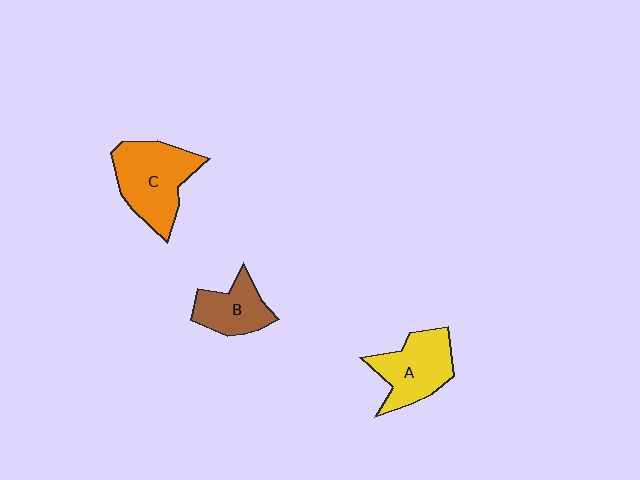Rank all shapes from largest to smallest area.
From largest to smallest: C (orange), A (yellow), B (brown).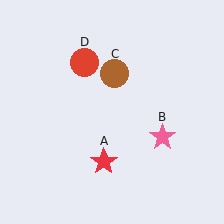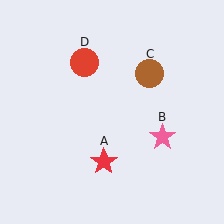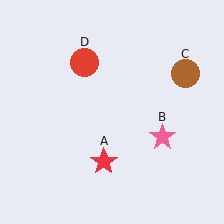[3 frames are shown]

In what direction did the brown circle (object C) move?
The brown circle (object C) moved right.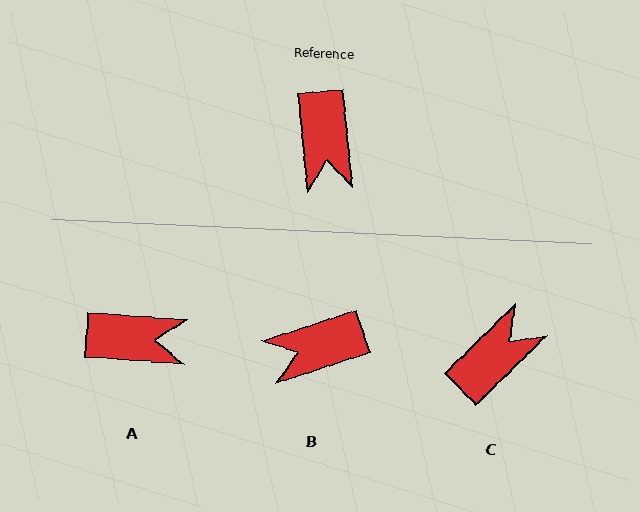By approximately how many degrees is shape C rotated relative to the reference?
Approximately 129 degrees counter-clockwise.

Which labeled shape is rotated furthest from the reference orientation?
C, about 129 degrees away.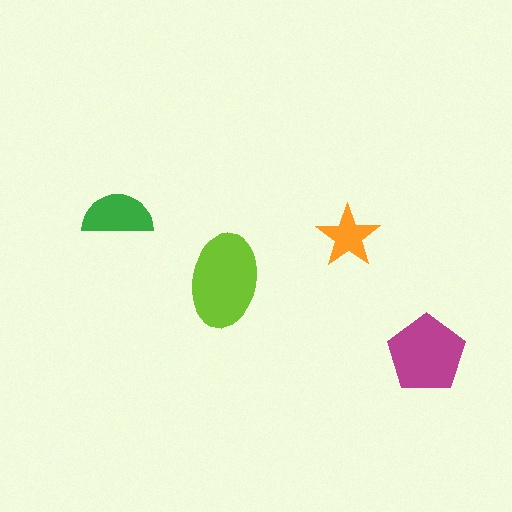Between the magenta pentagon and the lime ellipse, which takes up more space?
The lime ellipse.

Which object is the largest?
The lime ellipse.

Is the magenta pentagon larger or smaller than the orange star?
Larger.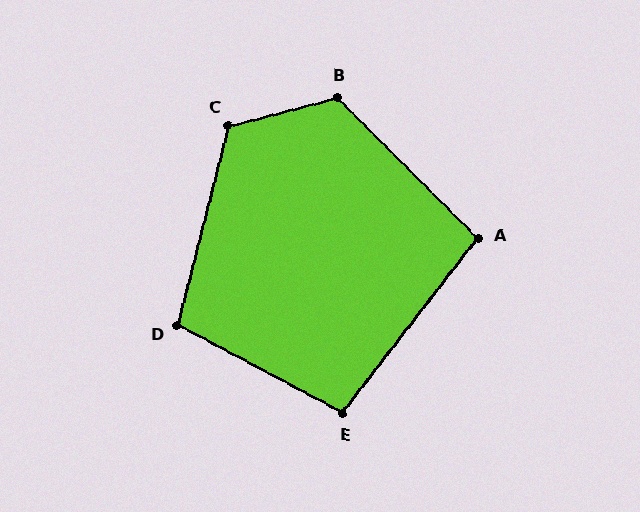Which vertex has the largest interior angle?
B, at approximately 121 degrees.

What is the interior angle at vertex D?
Approximately 104 degrees (obtuse).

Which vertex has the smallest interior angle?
A, at approximately 97 degrees.